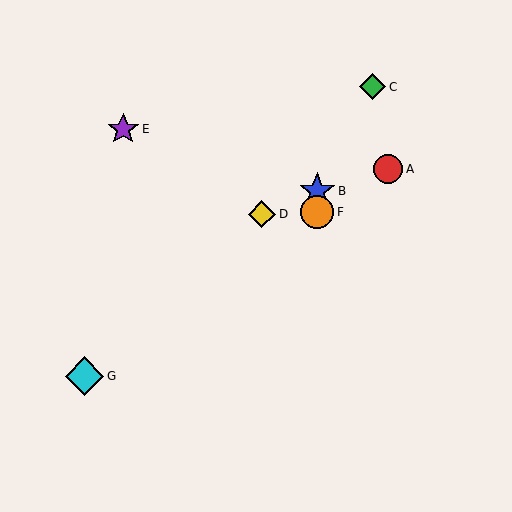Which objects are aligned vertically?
Objects B, F are aligned vertically.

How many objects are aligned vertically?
2 objects (B, F) are aligned vertically.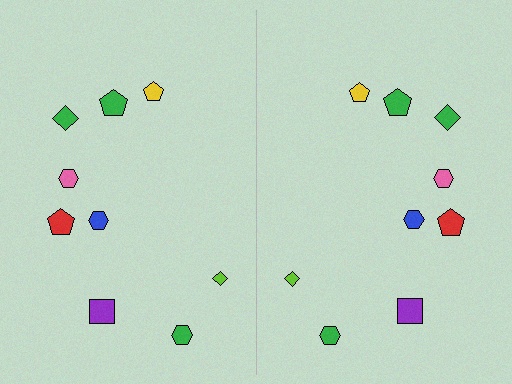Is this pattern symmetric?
Yes, this pattern has bilateral (reflection) symmetry.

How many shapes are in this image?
There are 18 shapes in this image.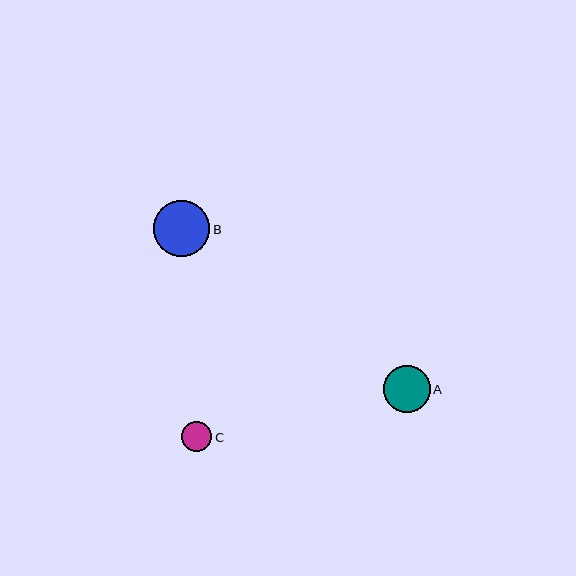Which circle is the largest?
Circle B is the largest with a size of approximately 56 pixels.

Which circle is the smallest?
Circle C is the smallest with a size of approximately 30 pixels.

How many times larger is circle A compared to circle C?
Circle A is approximately 1.6 times the size of circle C.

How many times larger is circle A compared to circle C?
Circle A is approximately 1.6 times the size of circle C.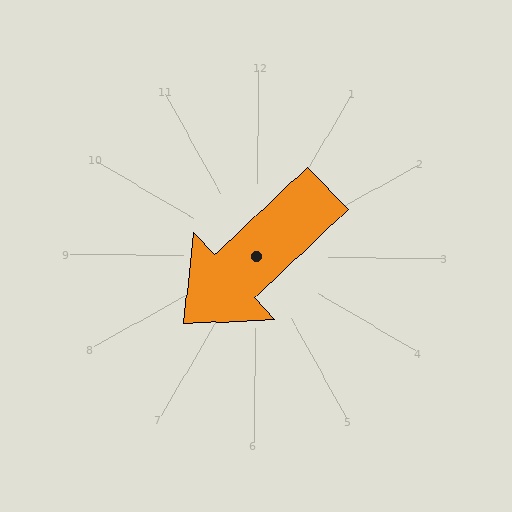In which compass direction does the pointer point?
Southwest.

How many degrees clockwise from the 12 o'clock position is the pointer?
Approximately 226 degrees.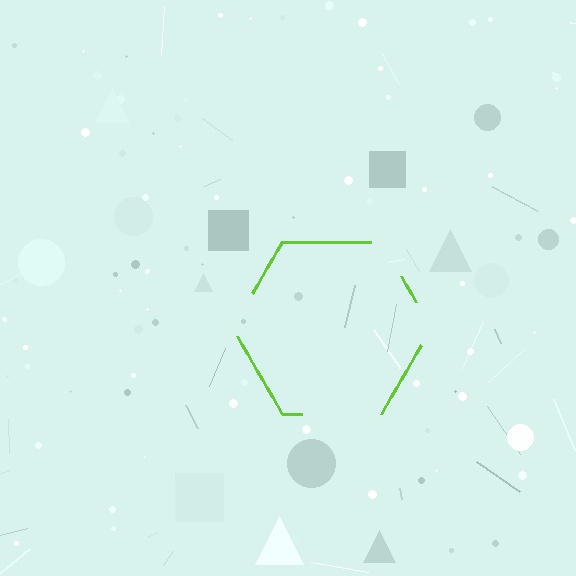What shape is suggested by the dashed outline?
The dashed outline suggests a hexagon.